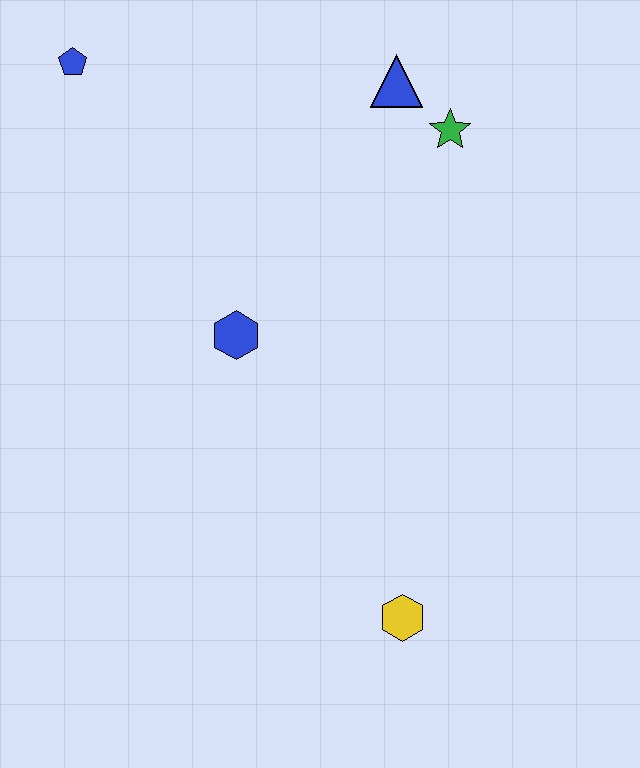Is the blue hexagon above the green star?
No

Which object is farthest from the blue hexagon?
The yellow hexagon is farthest from the blue hexagon.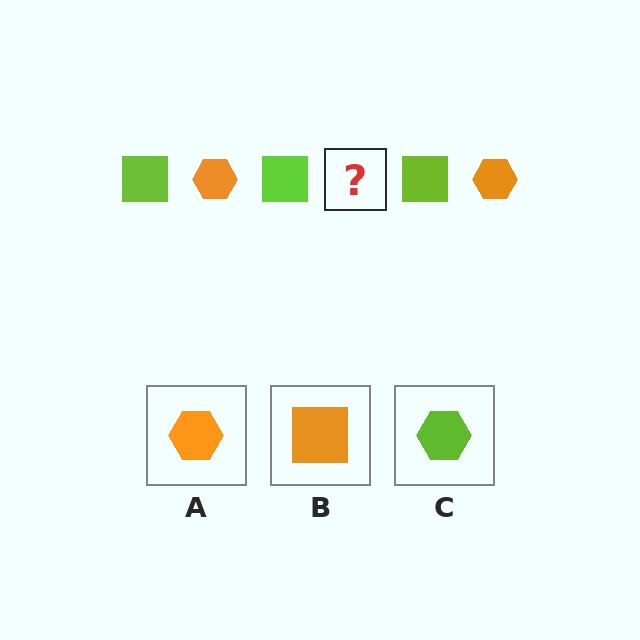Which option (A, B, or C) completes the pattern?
A.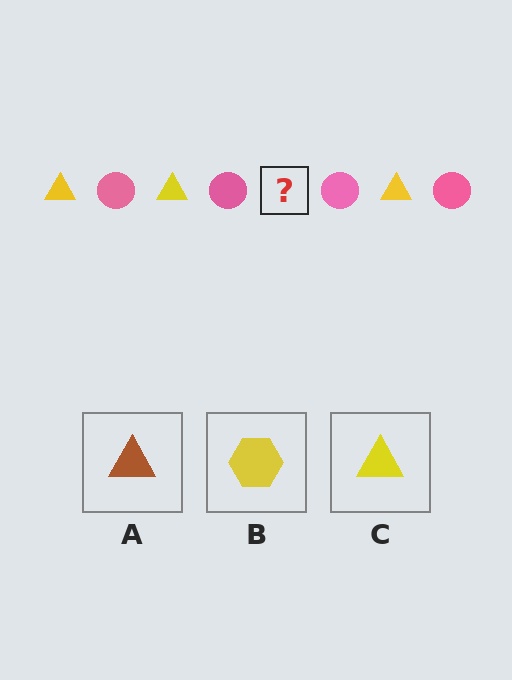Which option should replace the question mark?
Option C.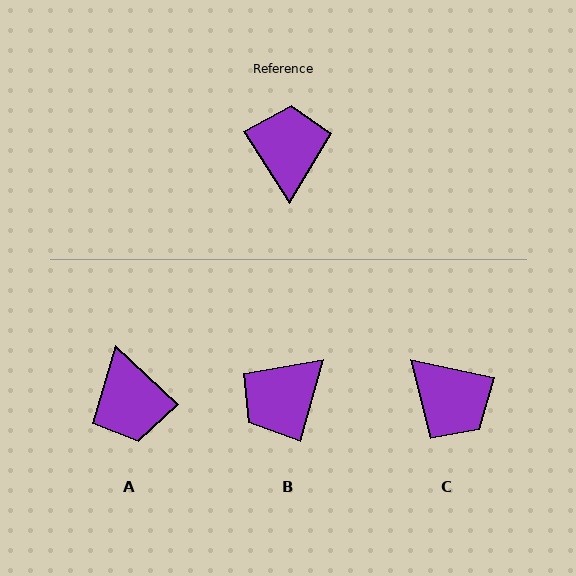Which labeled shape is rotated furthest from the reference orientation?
A, about 166 degrees away.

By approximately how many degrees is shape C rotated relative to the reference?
Approximately 135 degrees clockwise.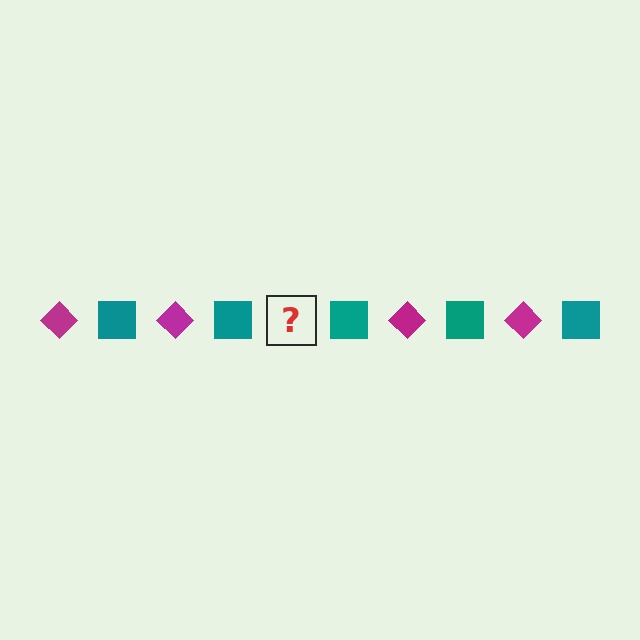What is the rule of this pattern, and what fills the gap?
The rule is that the pattern alternates between magenta diamond and teal square. The gap should be filled with a magenta diamond.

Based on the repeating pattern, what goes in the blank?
The blank should be a magenta diamond.